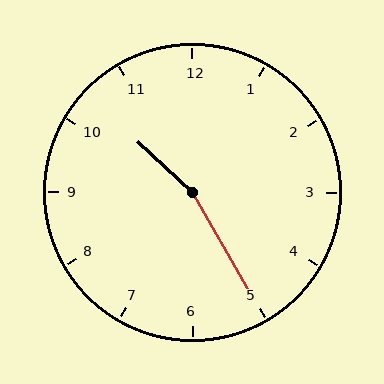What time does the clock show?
10:25.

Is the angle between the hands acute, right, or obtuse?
It is obtuse.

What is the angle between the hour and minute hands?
Approximately 162 degrees.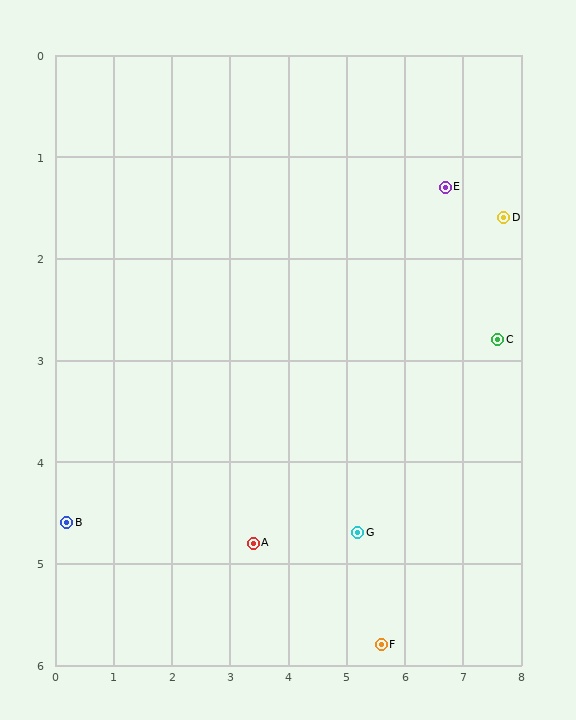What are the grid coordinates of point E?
Point E is at approximately (6.7, 1.3).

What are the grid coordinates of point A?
Point A is at approximately (3.4, 4.8).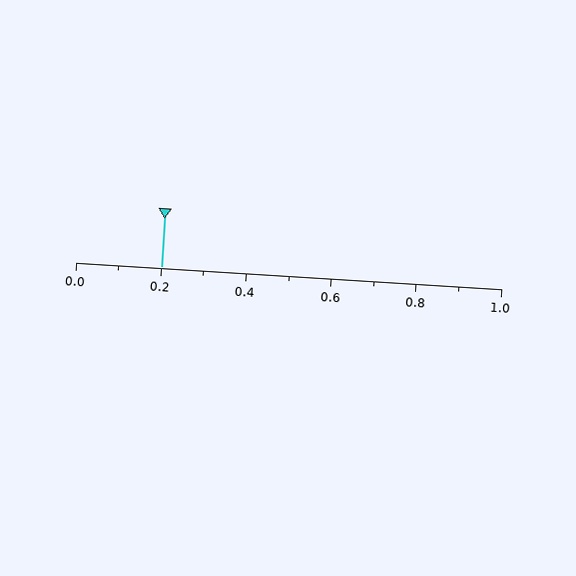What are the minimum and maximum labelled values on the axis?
The axis runs from 0.0 to 1.0.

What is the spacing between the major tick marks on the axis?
The major ticks are spaced 0.2 apart.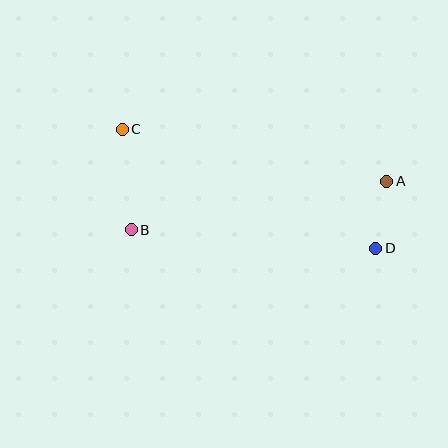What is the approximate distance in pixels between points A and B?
The distance between A and B is approximately 260 pixels.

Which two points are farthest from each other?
Points C and D are farthest from each other.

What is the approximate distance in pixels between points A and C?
The distance between A and C is approximately 269 pixels.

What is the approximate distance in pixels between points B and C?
The distance between B and C is approximately 101 pixels.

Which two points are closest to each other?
Points A and D are closest to each other.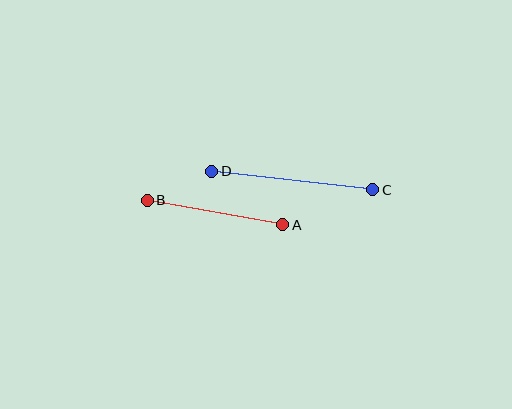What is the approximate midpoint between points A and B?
The midpoint is at approximately (215, 212) pixels.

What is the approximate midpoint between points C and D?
The midpoint is at approximately (292, 180) pixels.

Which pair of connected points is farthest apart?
Points C and D are farthest apart.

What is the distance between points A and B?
The distance is approximately 138 pixels.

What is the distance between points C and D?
The distance is approximately 162 pixels.